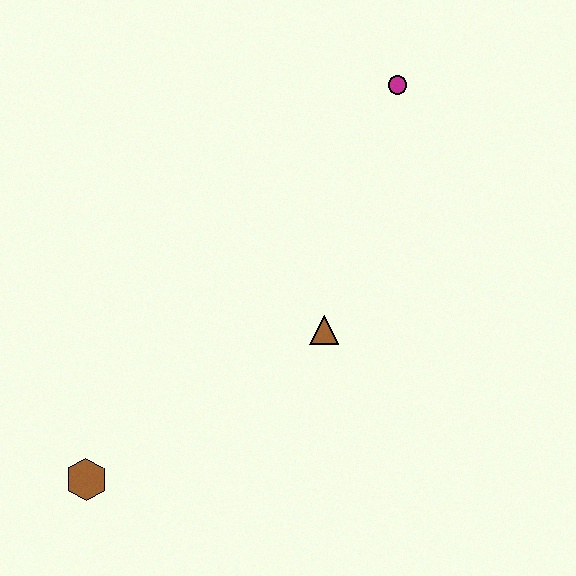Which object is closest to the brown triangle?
The magenta circle is closest to the brown triangle.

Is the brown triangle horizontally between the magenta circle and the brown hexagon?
Yes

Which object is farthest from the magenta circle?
The brown hexagon is farthest from the magenta circle.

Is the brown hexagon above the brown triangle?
No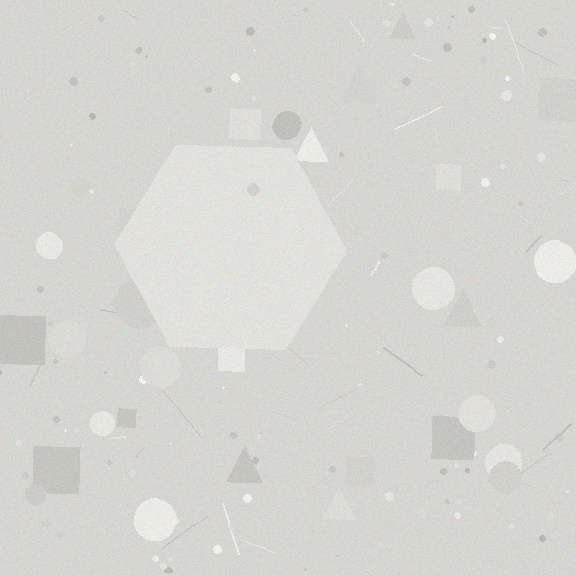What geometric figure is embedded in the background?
A hexagon is embedded in the background.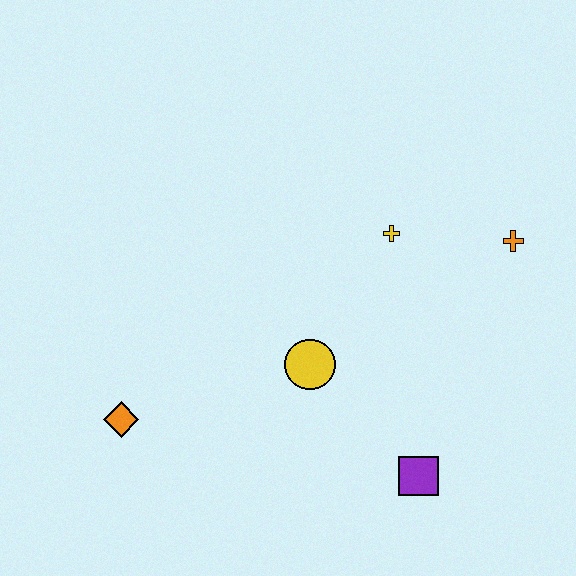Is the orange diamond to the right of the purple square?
No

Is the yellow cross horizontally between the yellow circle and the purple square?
Yes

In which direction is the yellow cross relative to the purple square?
The yellow cross is above the purple square.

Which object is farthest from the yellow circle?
The orange cross is farthest from the yellow circle.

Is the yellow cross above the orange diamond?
Yes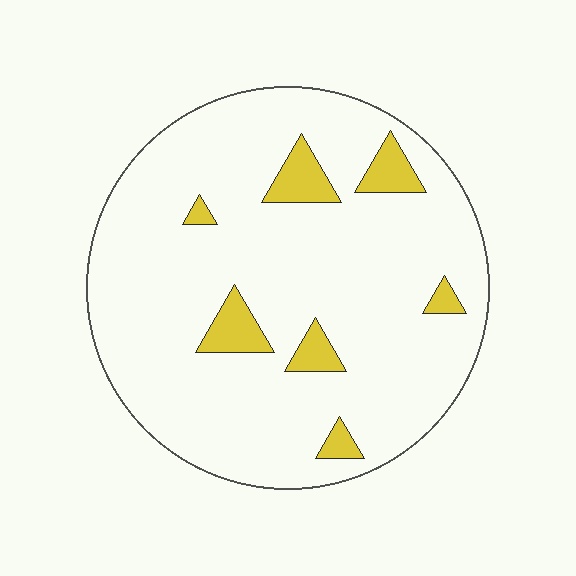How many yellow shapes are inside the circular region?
7.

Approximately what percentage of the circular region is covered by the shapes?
Approximately 10%.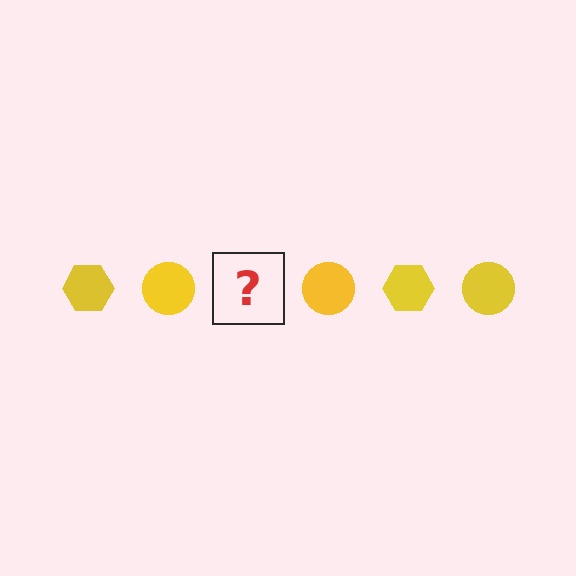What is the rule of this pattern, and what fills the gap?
The rule is that the pattern cycles through hexagon, circle shapes in yellow. The gap should be filled with a yellow hexagon.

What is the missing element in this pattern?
The missing element is a yellow hexagon.